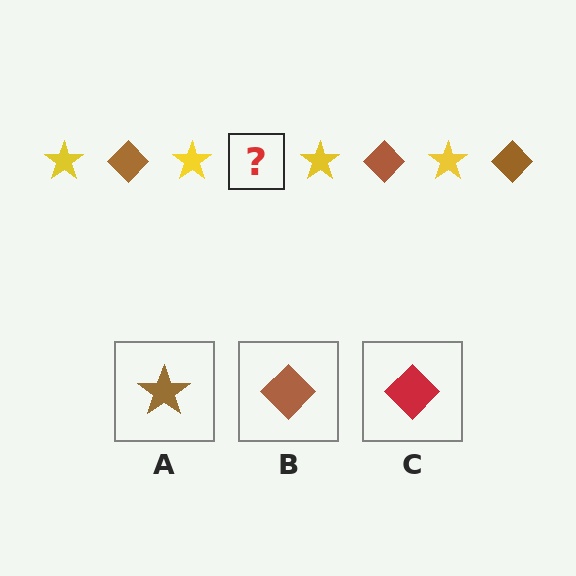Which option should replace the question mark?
Option B.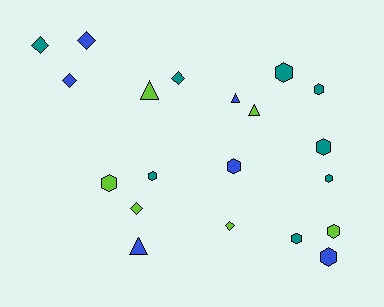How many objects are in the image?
There are 20 objects.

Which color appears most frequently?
Teal, with 8 objects.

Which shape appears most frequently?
Hexagon, with 10 objects.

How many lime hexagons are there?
There are 2 lime hexagons.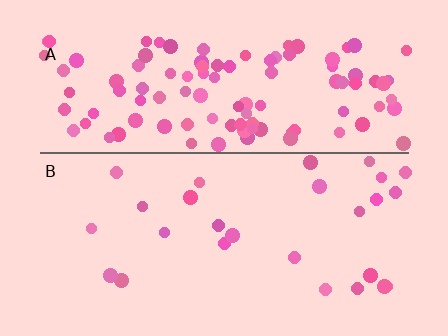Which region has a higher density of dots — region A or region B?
A (the top).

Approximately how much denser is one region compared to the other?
Approximately 4.2× — region A over region B.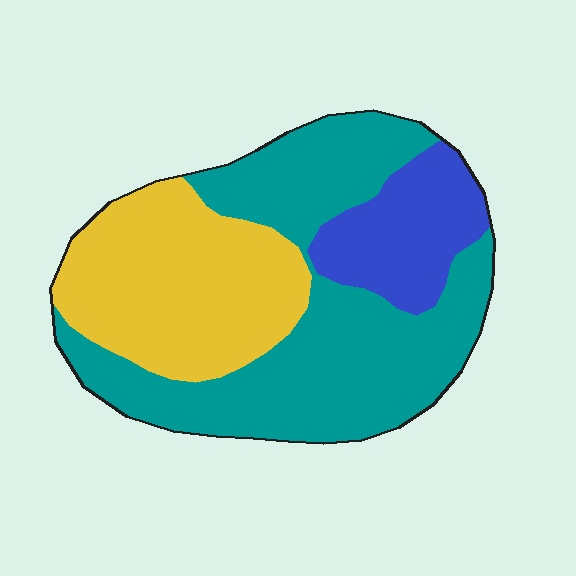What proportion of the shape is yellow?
Yellow covers 32% of the shape.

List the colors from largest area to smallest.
From largest to smallest: teal, yellow, blue.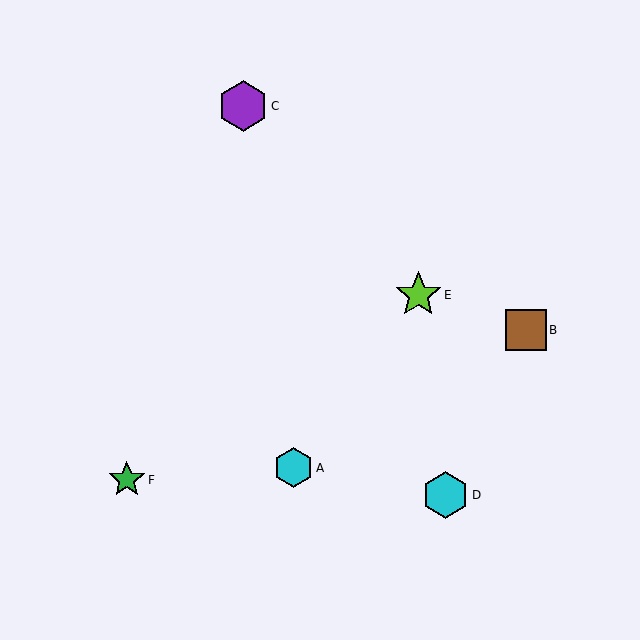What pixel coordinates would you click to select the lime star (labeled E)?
Click at (418, 295) to select the lime star E.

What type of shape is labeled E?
Shape E is a lime star.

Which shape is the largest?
The purple hexagon (labeled C) is the largest.